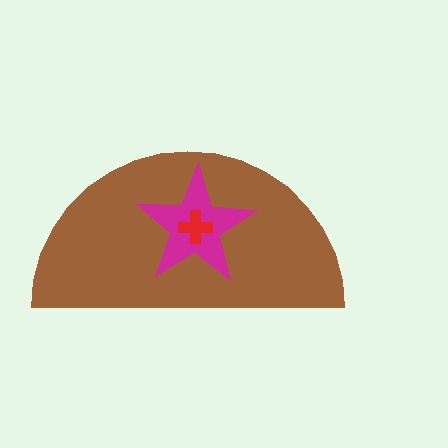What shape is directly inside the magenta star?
The red cross.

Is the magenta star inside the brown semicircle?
Yes.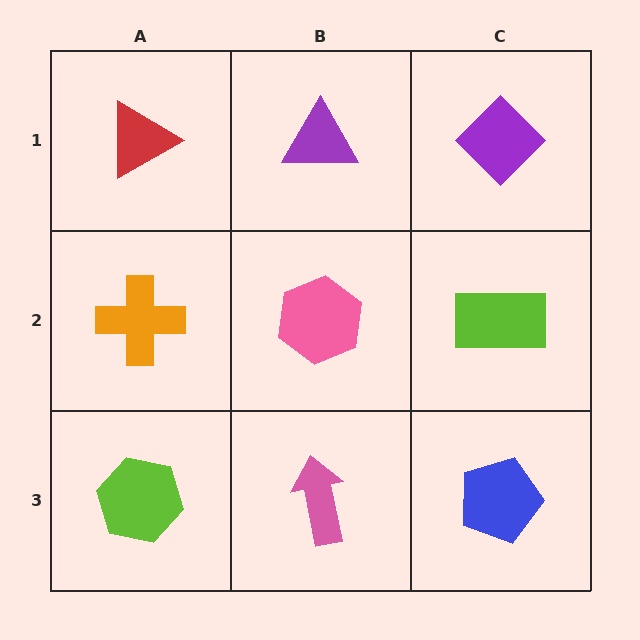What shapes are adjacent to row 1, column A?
An orange cross (row 2, column A), a purple triangle (row 1, column B).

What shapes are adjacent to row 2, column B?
A purple triangle (row 1, column B), a pink arrow (row 3, column B), an orange cross (row 2, column A), a lime rectangle (row 2, column C).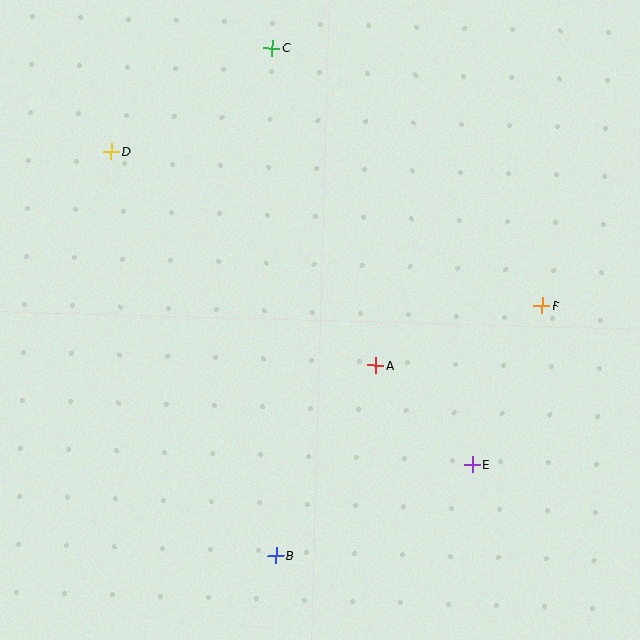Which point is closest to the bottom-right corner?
Point E is closest to the bottom-right corner.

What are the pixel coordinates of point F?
Point F is at (542, 306).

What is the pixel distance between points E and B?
The distance between E and B is 217 pixels.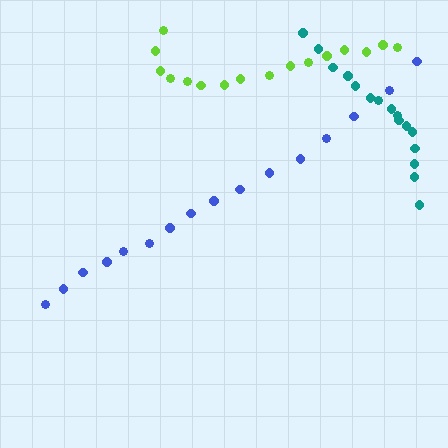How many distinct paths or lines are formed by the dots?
There are 3 distinct paths.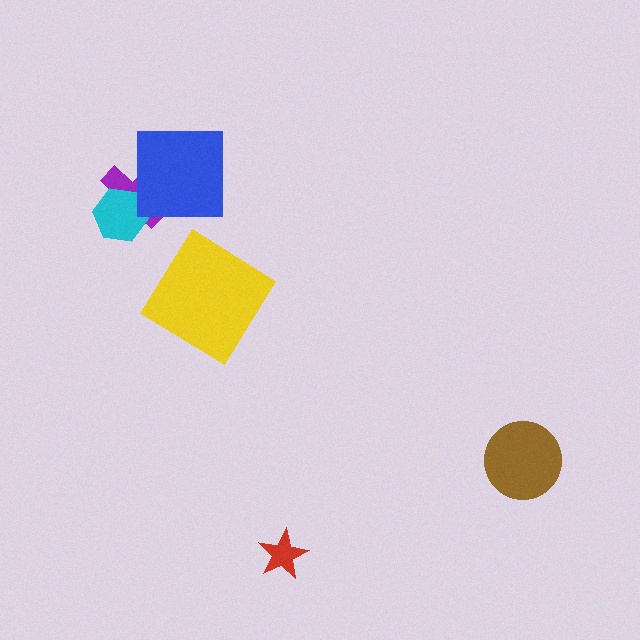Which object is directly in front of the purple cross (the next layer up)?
The cyan hexagon is directly in front of the purple cross.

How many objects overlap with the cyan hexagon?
1 object overlaps with the cyan hexagon.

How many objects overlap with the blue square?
1 object overlaps with the blue square.